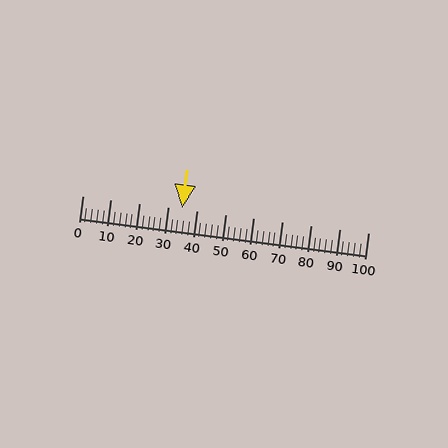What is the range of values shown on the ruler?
The ruler shows values from 0 to 100.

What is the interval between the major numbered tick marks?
The major tick marks are spaced 10 units apart.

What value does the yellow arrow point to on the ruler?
The yellow arrow points to approximately 35.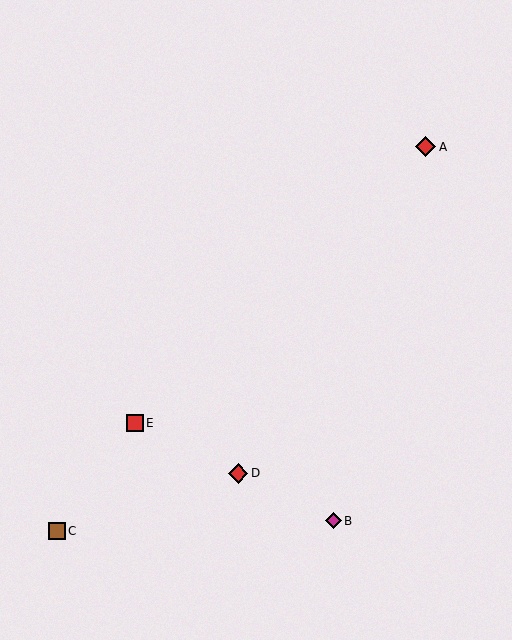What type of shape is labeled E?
Shape E is a red square.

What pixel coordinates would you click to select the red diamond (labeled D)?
Click at (238, 473) to select the red diamond D.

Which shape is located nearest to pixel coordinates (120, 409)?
The red square (labeled E) at (135, 423) is nearest to that location.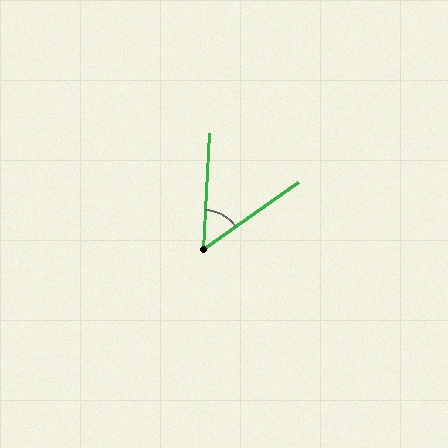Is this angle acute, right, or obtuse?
It is acute.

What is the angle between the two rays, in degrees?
Approximately 51 degrees.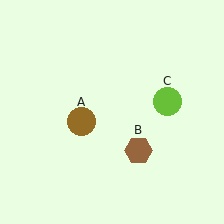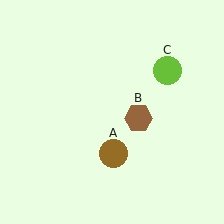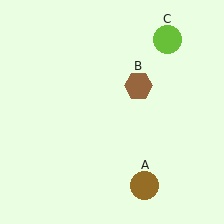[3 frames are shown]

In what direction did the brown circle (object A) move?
The brown circle (object A) moved down and to the right.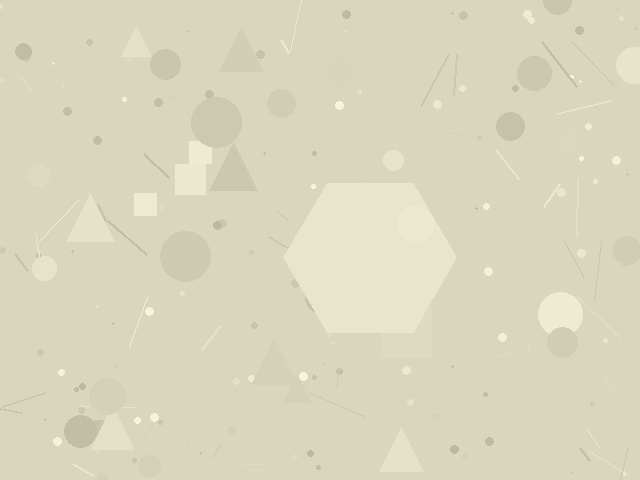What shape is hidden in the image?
A hexagon is hidden in the image.